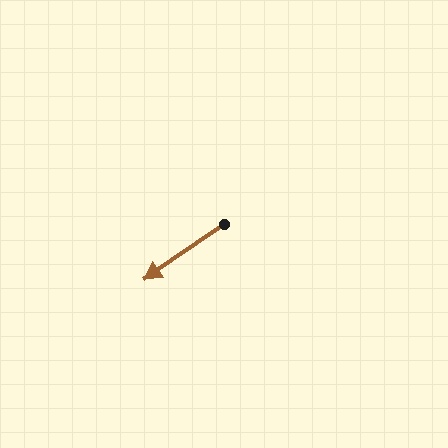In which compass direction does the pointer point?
Southwest.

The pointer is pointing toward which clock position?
Roughly 8 o'clock.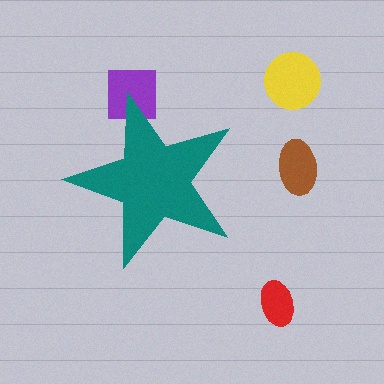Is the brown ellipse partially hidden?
No, the brown ellipse is fully visible.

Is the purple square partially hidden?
Yes, the purple square is partially hidden behind the teal star.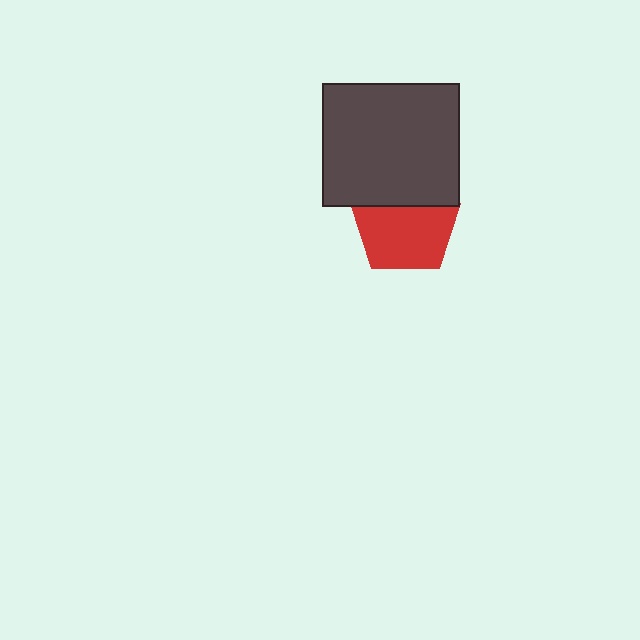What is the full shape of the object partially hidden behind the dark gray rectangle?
The partially hidden object is a red pentagon.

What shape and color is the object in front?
The object in front is a dark gray rectangle.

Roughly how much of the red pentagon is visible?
Most of it is visible (roughly 67%).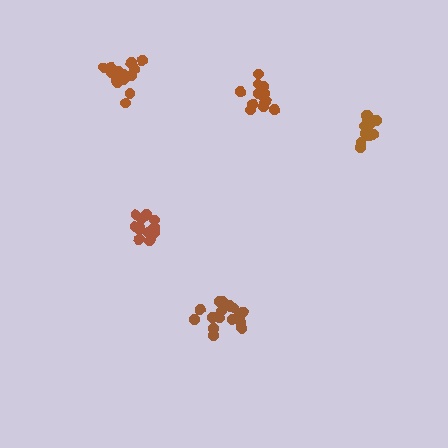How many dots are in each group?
Group 1: 14 dots, Group 2: 17 dots, Group 3: 13 dots, Group 4: 17 dots, Group 5: 15 dots (76 total).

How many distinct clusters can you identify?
There are 5 distinct clusters.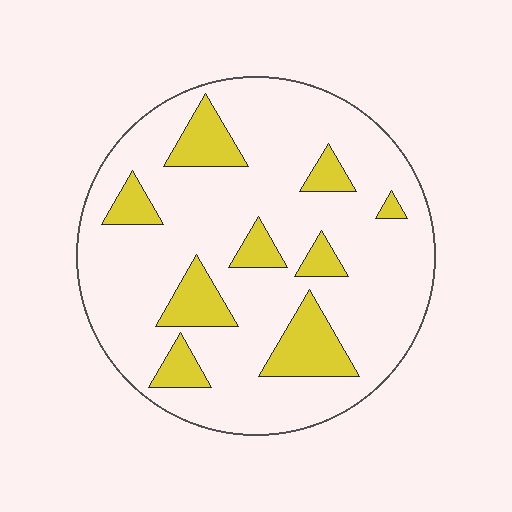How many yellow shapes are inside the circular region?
9.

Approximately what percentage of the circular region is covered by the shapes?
Approximately 20%.